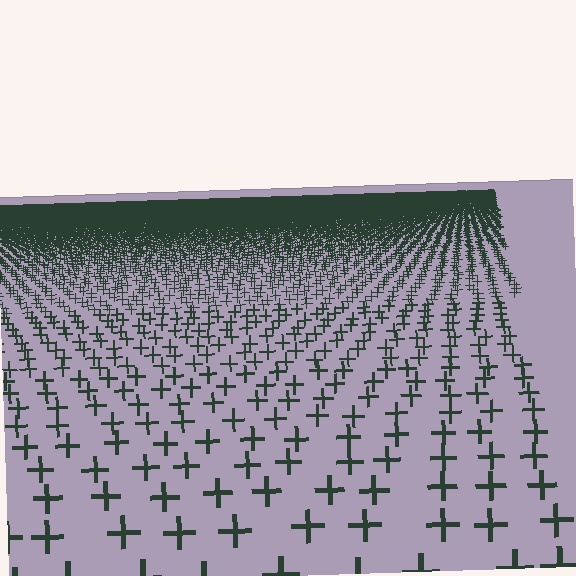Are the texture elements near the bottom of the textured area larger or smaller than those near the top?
Larger. Near the bottom, elements are closer to the viewer and appear at a bigger on-screen size.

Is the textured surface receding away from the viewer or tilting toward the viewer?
The surface is receding away from the viewer. Texture elements get smaller and denser toward the top.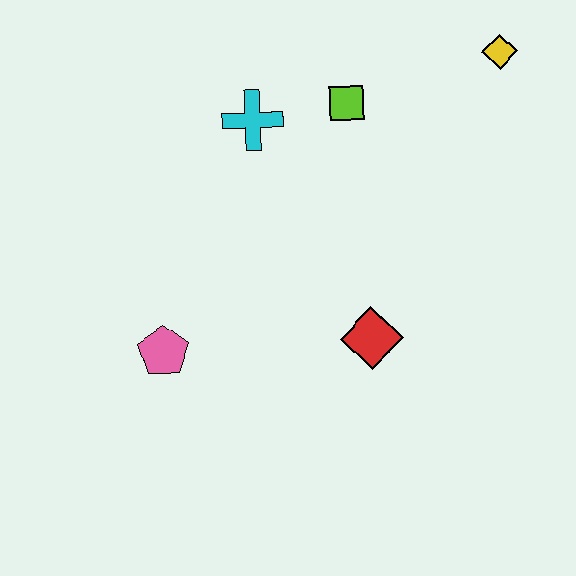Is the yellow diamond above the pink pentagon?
Yes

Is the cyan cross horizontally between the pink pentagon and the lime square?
Yes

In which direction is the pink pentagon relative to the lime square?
The pink pentagon is below the lime square.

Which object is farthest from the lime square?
The pink pentagon is farthest from the lime square.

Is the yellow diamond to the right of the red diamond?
Yes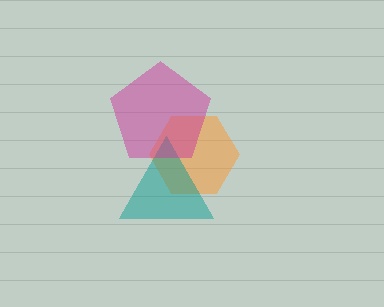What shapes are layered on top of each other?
The layered shapes are: an orange hexagon, a teal triangle, a magenta pentagon.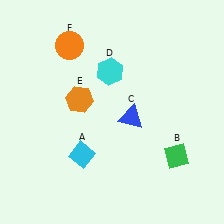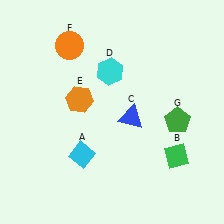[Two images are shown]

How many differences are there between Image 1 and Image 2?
There is 1 difference between the two images.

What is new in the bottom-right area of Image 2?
A green pentagon (G) was added in the bottom-right area of Image 2.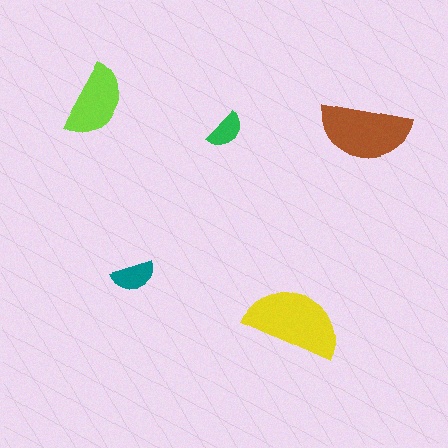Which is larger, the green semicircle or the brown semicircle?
The brown one.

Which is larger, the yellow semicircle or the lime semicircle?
The yellow one.